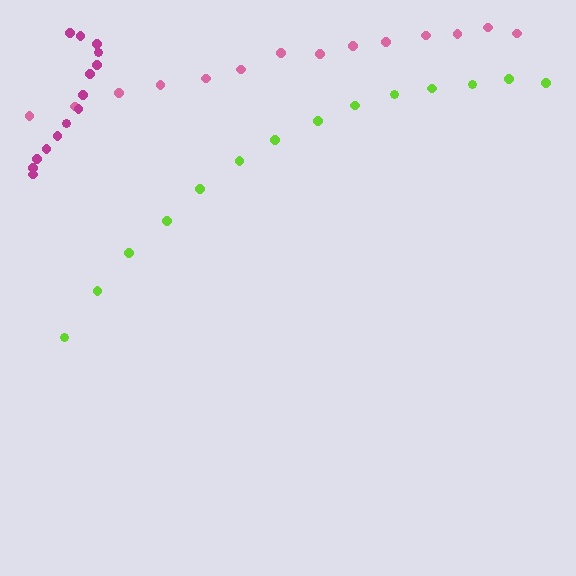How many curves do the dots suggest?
There are 3 distinct paths.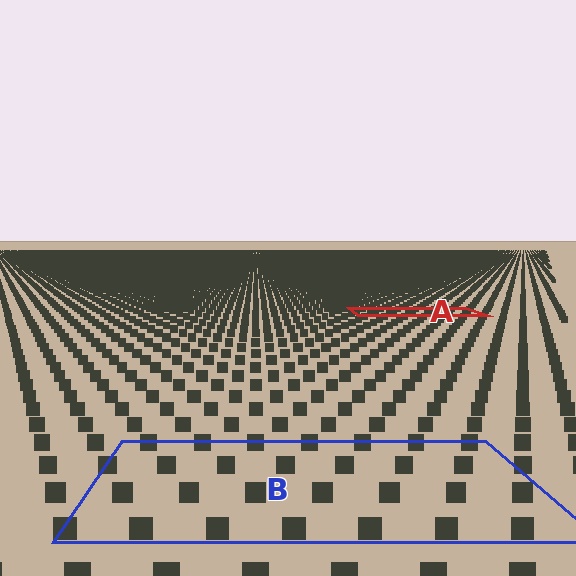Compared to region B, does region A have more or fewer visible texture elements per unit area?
Region A has more texture elements per unit area — they are packed more densely because it is farther away.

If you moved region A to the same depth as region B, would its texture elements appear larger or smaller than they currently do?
They would appear larger. At a closer depth, the same texture elements are projected at a bigger on-screen size.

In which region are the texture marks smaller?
The texture marks are smaller in region A, because it is farther away.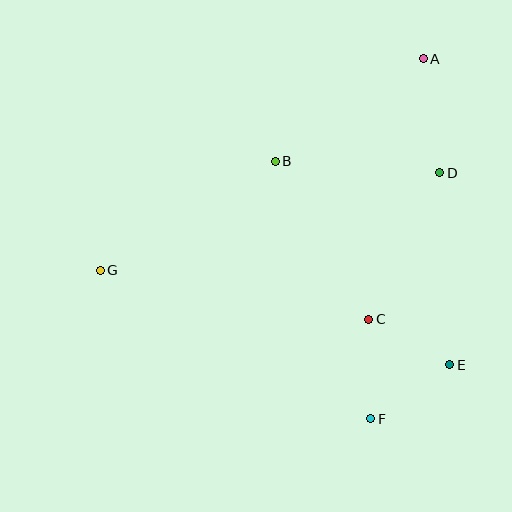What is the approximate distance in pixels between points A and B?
The distance between A and B is approximately 180 pixels.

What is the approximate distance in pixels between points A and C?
The distance between A and C is approximately 266 pixels.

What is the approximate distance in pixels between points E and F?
The distance between E and F is approximately 96 pixels.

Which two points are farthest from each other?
Points A and G are farthest from each other.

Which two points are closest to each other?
Points C and E are closest to each other.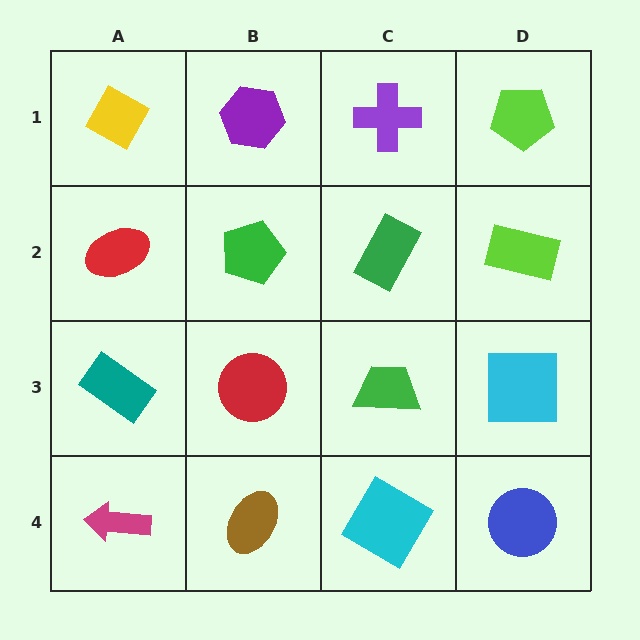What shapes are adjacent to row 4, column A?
A teal rectangle (row 3, column A), a brown ellipse (row 4, column B).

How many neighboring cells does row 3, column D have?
3.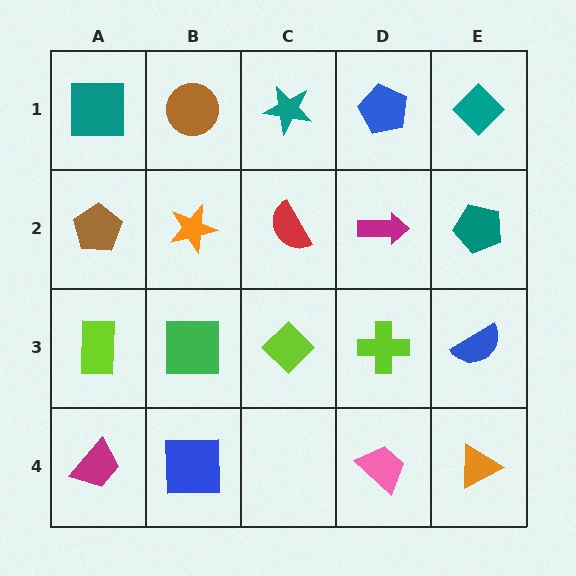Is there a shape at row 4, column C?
No, that cell is empty.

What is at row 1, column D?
A blue pentagon.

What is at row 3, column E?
A blue semicircle.